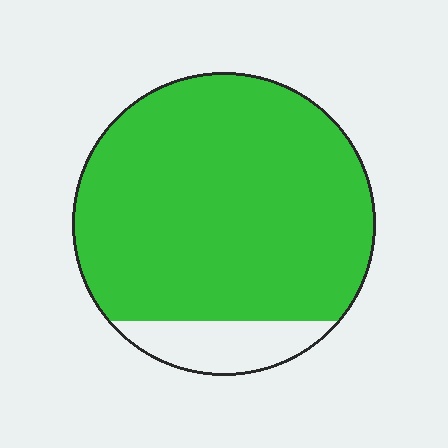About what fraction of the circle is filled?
About seven eighths (7/8).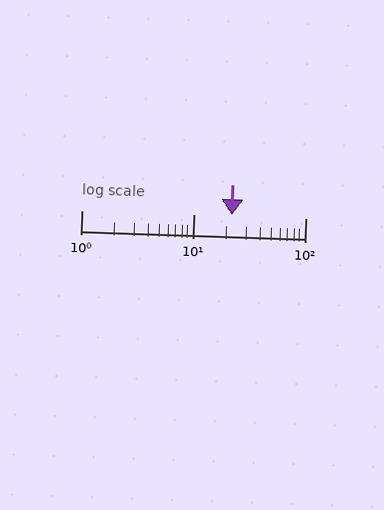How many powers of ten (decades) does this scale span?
The scale spans 2 decades, from 1 to 100.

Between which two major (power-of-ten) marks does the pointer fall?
The pointer is between 10 and 100.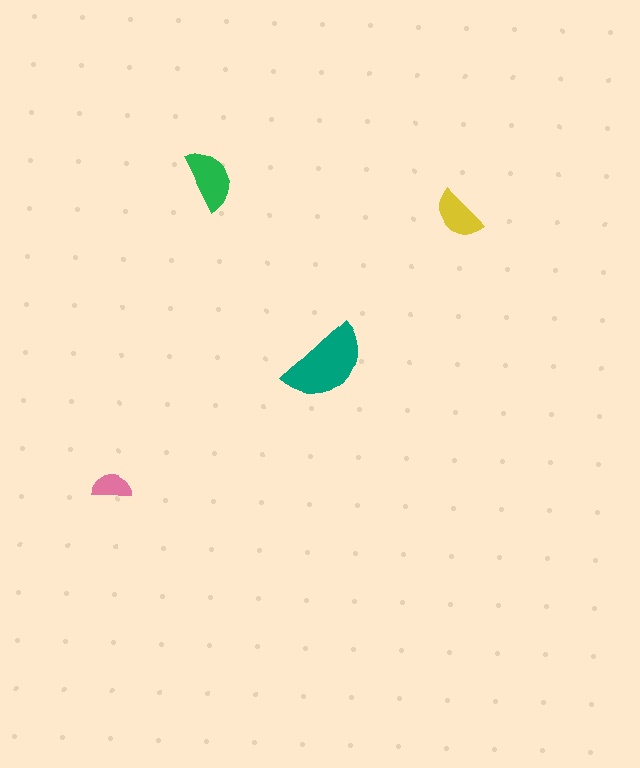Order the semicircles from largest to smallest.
the teal one, the green one, the yellow one, the pink one.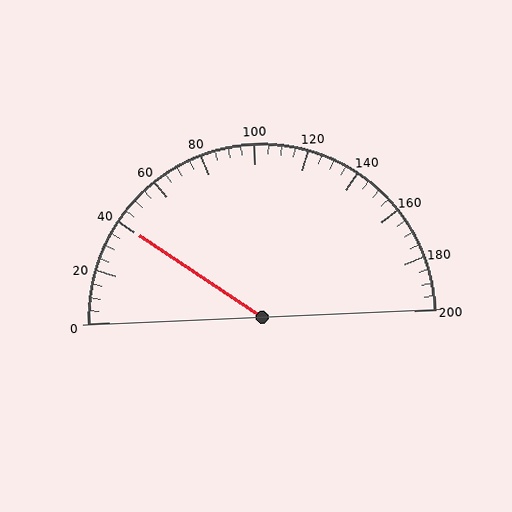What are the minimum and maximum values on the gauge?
The gauge ranges from 0 to 200.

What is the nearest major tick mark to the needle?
The nearest major tick mark is 40.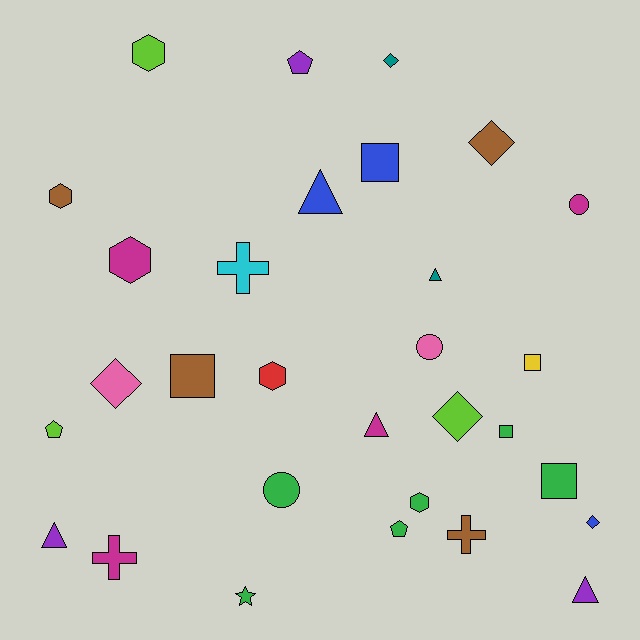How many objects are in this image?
There are 30 objects.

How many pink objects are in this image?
There are 2 pink objects.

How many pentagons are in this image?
There are 3 pentagons.